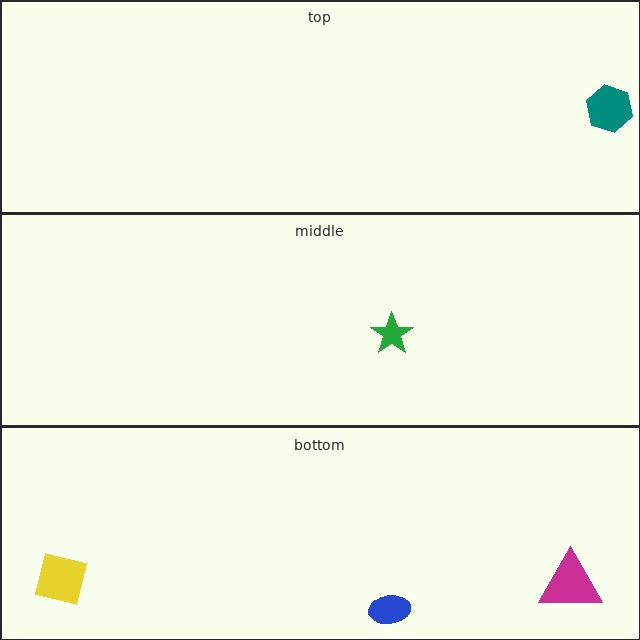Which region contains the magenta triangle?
The bottom region.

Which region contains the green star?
The middle region.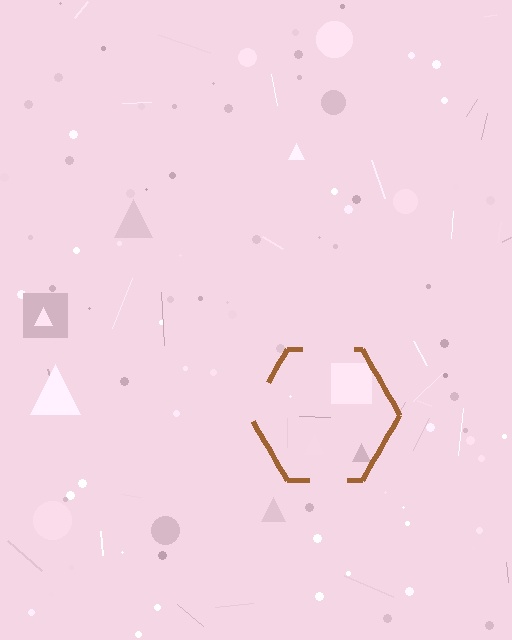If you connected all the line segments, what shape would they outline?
They would outline a hexagon.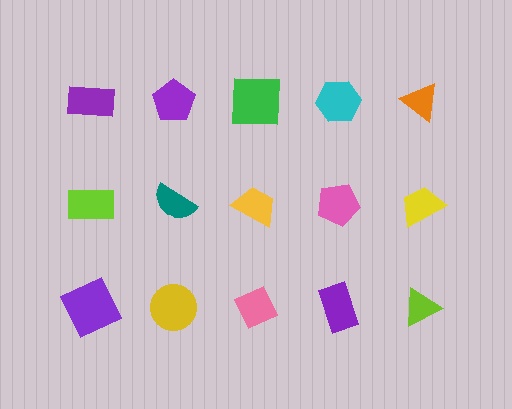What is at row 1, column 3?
A green square.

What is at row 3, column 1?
A purple square.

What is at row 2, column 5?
A yellow trapezoid.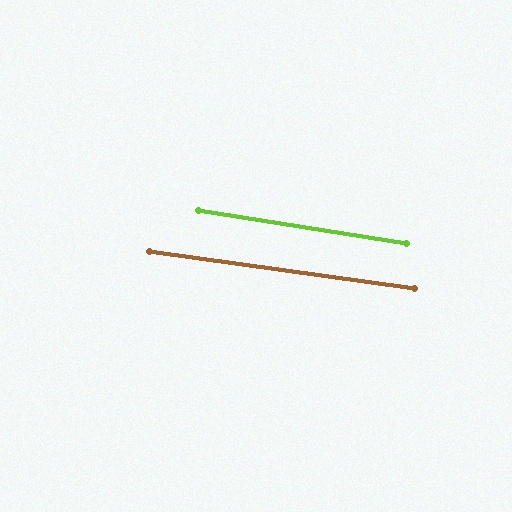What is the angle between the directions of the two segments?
Approximately 1 degree.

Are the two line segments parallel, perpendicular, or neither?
Parallel — their directions differ by only 1.2°.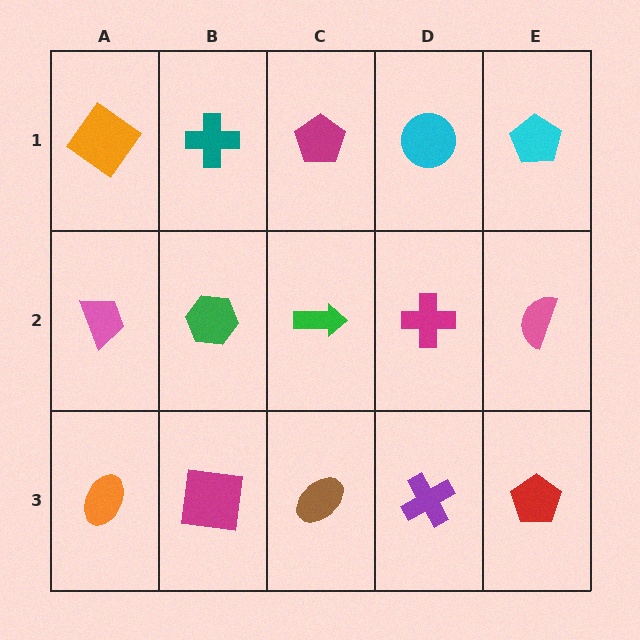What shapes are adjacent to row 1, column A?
A pink trapezoid (row 2, column A), a teal cross (row 1, column B).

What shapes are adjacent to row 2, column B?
A teal cross (row 1, column B), a magenta square (row 3, column B), a pink trapezoid (row 2, column A), a green arrow (row 2, column C).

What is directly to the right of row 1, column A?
A teal cross.